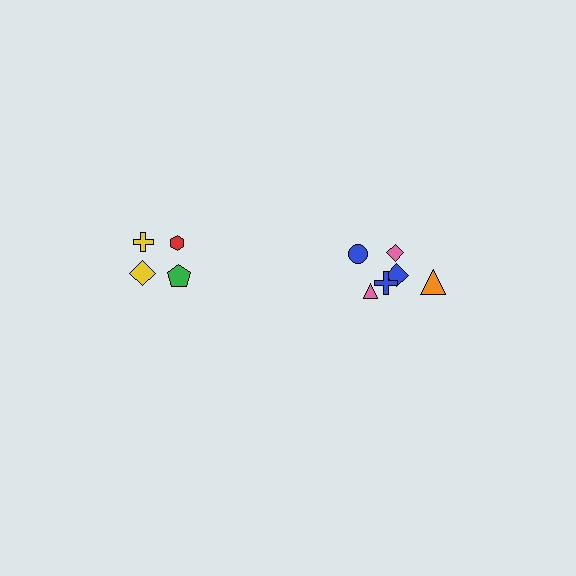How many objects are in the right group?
There are 6 objects.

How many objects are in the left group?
There are 4 objects.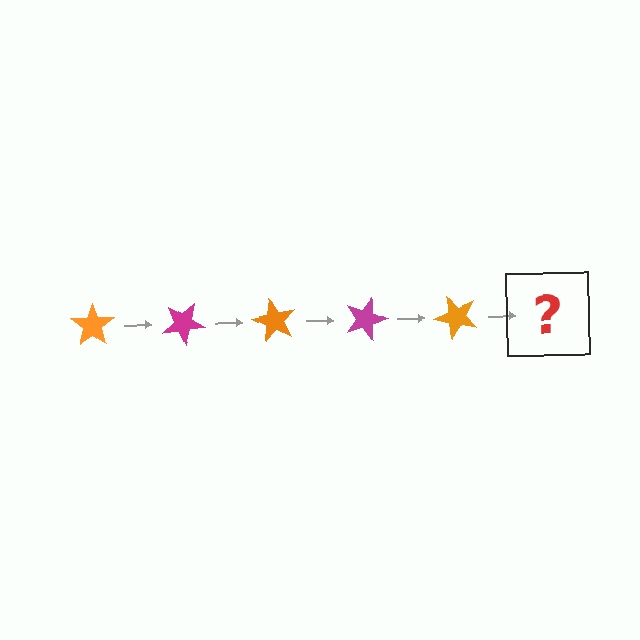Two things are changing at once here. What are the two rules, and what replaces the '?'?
The two rules are that it rotates 30 degrees each step and the color cycles through orange and magenta. The '?' should be a magenta star, rotated 150 degrees from the start.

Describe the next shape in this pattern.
It should be a magenta star, rotated 150 degrees from the start.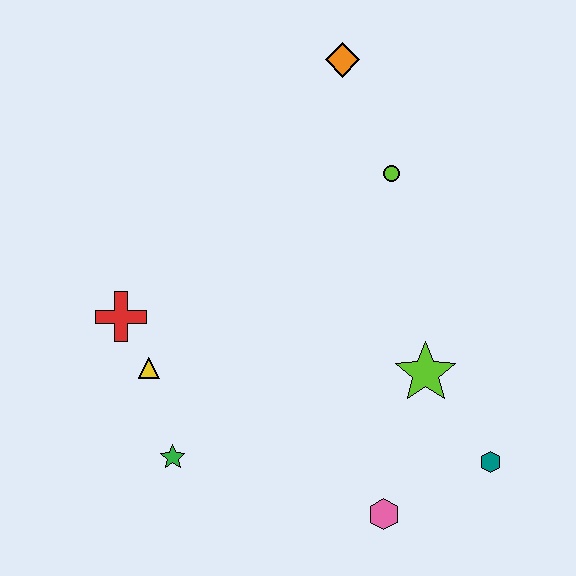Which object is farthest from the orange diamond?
The pink hexagon is farthest from the orange diamond.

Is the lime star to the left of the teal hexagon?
Yes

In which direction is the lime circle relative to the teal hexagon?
The lime circle is above the teal hexagon.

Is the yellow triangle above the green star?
Yes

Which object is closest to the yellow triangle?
The red cross is closest to the yellow triangle.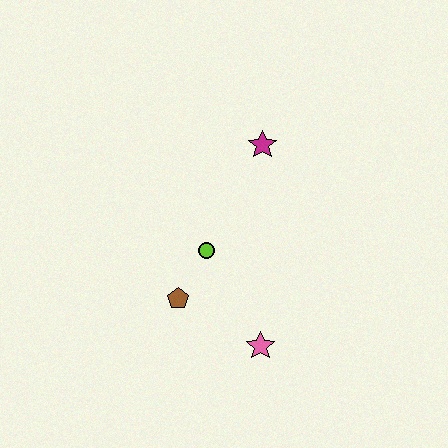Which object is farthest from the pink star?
The magenta star is farthest from the pink star.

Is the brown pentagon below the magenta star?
Yes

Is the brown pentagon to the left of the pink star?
Yes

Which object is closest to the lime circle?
The brown pentagon is closest to the lime circle.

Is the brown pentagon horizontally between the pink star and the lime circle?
No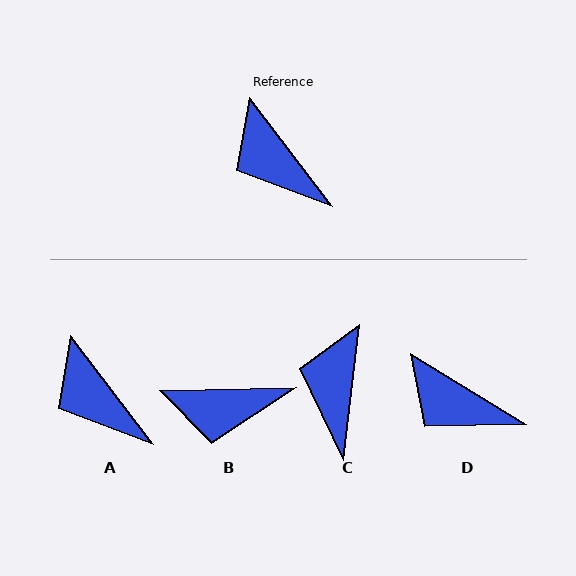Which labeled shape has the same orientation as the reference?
A.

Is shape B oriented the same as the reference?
No, it is off by about 54 degrees.